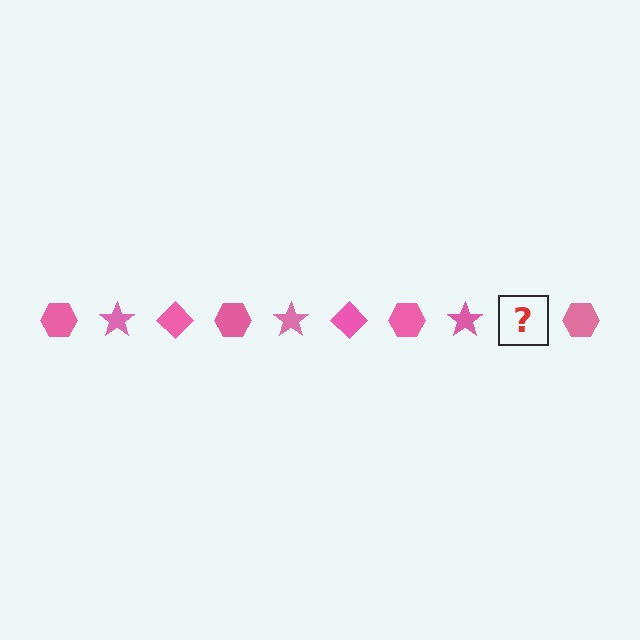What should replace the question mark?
The question mark should be replaced with a pink diamond.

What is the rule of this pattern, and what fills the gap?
The rule is that the pattern cycles through hexagon, star, diamond shapes in pink. The gap should be filled with a pink diamond.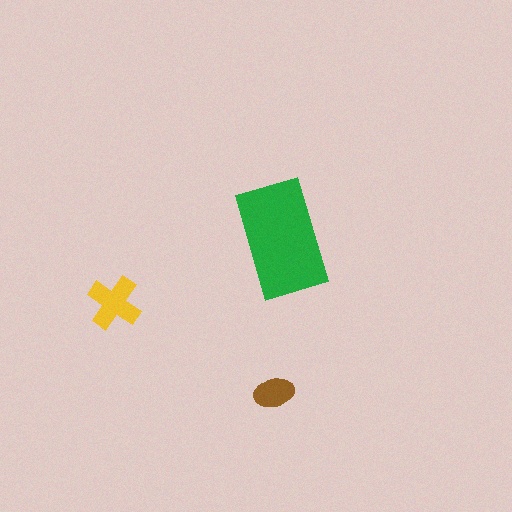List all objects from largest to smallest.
The green rectangle, the yellow cross, the brown ellipse.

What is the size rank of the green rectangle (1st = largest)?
1st.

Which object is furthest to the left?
The yellow cross is leftmost.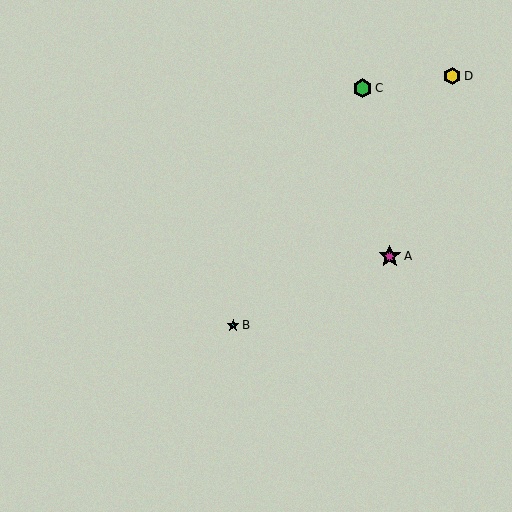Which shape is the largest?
The magenta star (labeled A) is the largest.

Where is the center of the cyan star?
The center of the cyan star is at (233, 325).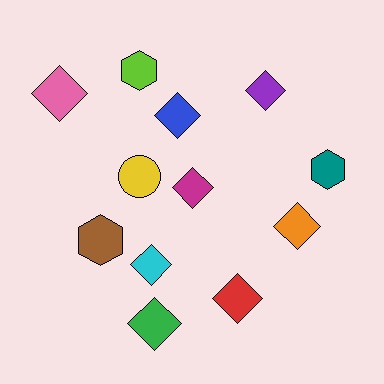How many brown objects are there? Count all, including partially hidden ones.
There is 1 brown object.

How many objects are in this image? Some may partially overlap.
There are 12 objects.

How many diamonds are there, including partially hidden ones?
There are 8 diamonds.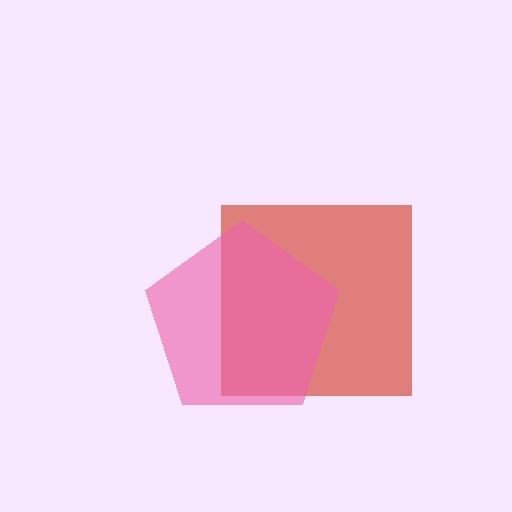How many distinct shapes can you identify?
There are 2 distinct shapes: a red square, a pink pentagon.